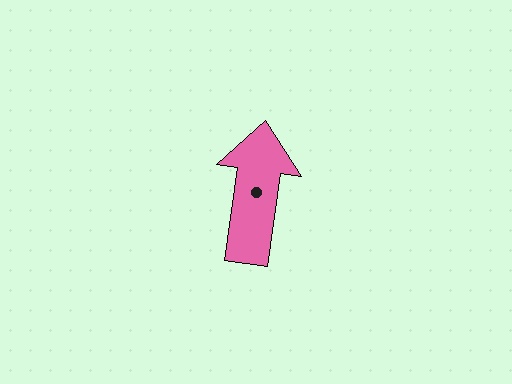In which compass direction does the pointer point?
North.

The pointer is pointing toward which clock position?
Roughly 12 o'clock.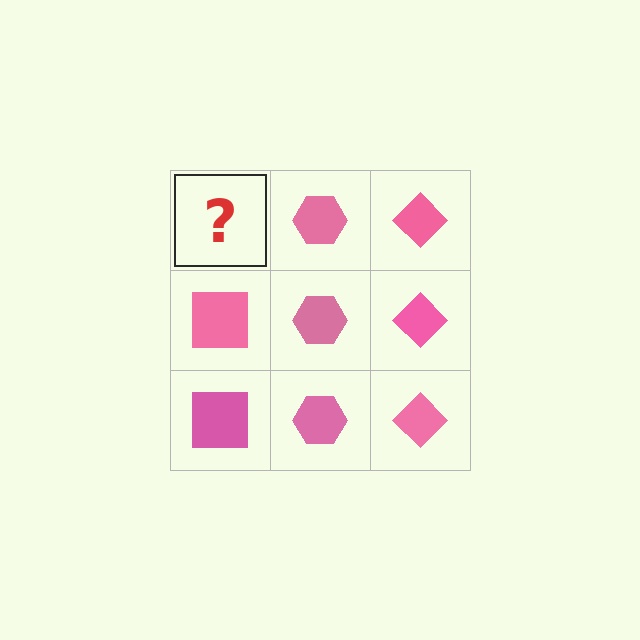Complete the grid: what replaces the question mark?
The question mark should be replaced with a pink square.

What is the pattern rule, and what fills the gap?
The rule is that each column has a consistent shape. The gap should be filled with a pink square.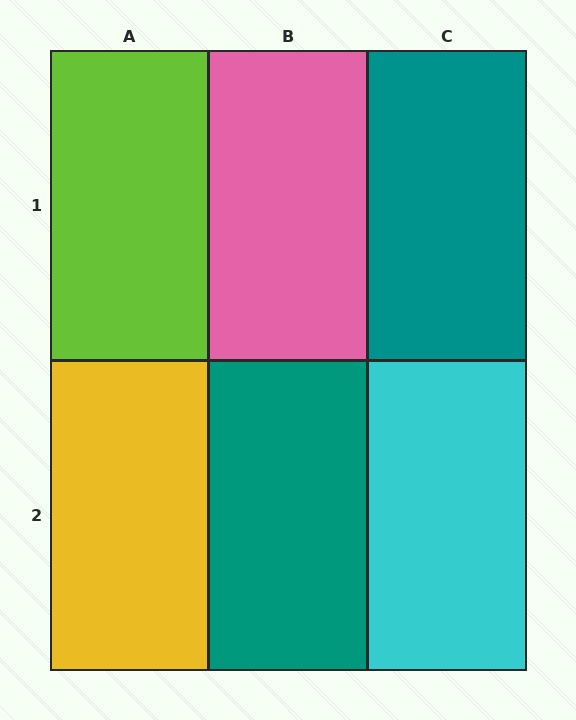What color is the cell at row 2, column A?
Yellow.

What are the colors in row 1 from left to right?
Lime, pink, teal.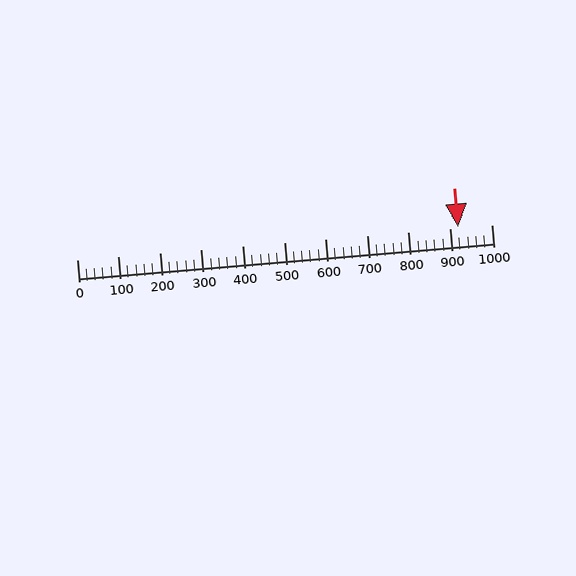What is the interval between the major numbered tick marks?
The major tick marks are spaced 100 units apart.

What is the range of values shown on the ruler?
The ruler shows values from 0 to 1000.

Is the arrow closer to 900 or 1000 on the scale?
The arrow is closer to 900.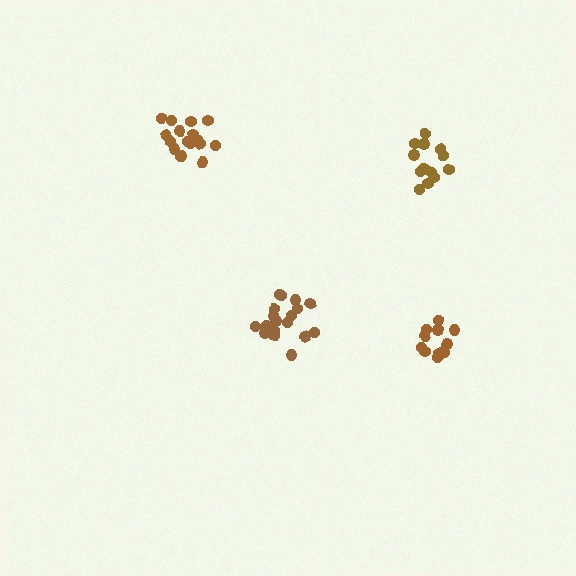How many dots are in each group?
Group 1: 19 dots, Group 2: 14 dots, Group 3: 17 dots, Group 4: 13 dots (63 total).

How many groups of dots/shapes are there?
There are 4 groups.